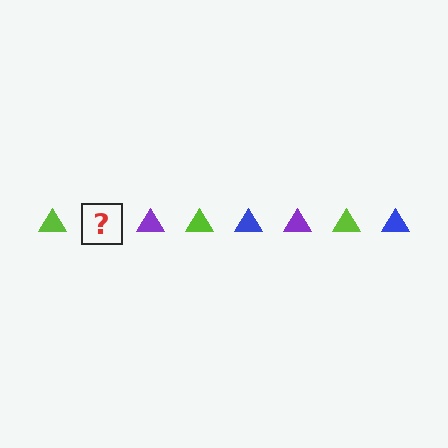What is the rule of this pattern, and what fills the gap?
The rule is that the pattern cycles through lime, blue, purple triangles. The gap should be filled with a blue triangle.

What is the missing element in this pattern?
The missing element is a blue triangle.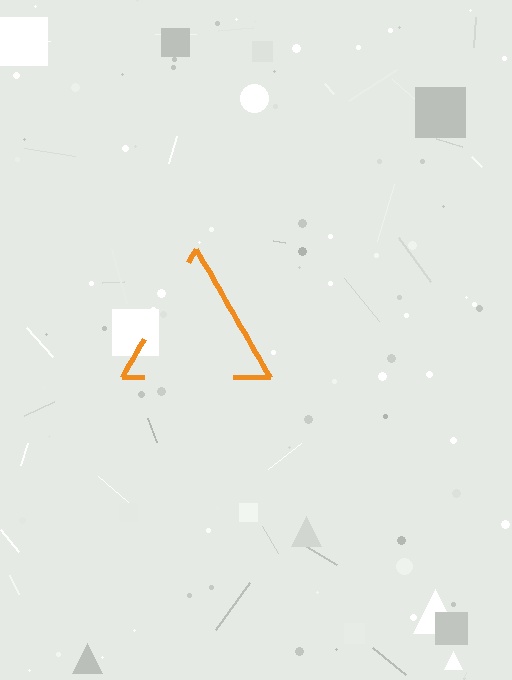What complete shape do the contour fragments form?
The contour fragments form a triangle.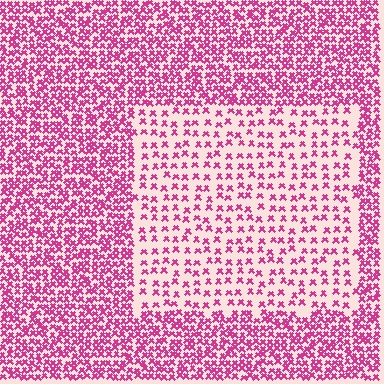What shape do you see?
I see a rectangle.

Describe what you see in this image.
The image contains small magenta elements arranged at two different densities. A rectangle-shaped region is visible where the elements are less densely packed than the surrounding area.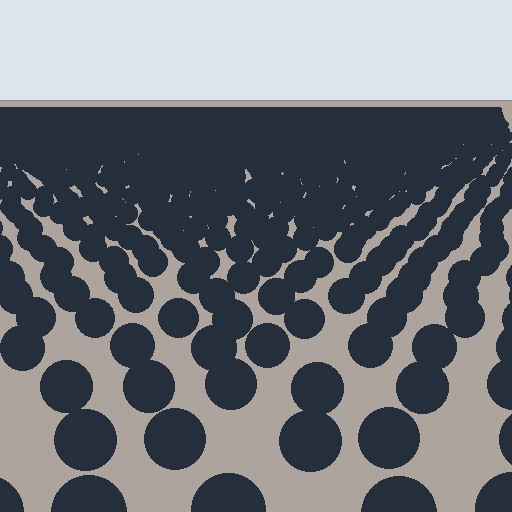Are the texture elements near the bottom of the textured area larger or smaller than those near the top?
Larger. Near the bottom, elements are closer to the viewer and appear at a bigger on-screen size.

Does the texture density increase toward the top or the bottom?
Density increases toward the top.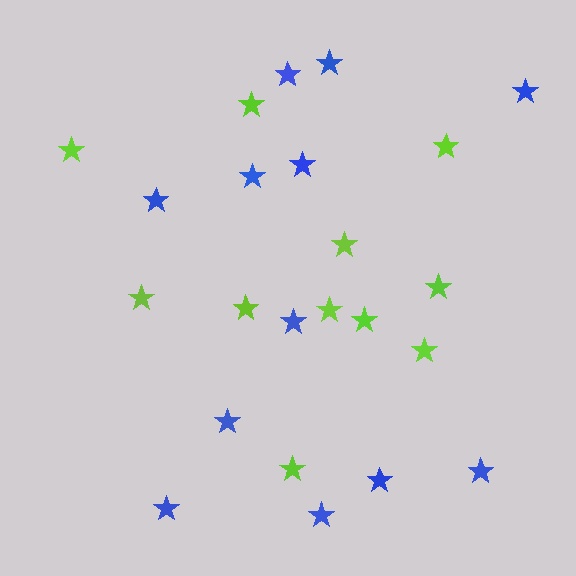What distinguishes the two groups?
There are 2 groups: one group of lime stars (11) and one group of blue stars (12).